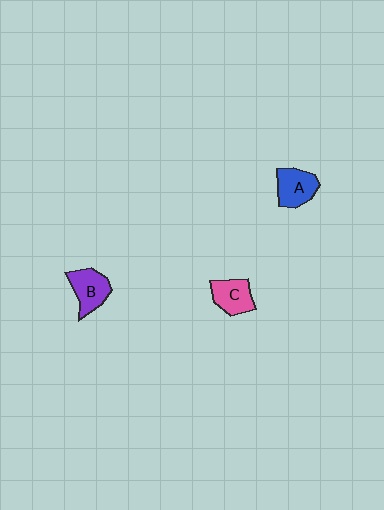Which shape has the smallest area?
Shape C (pink).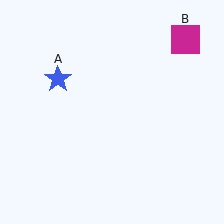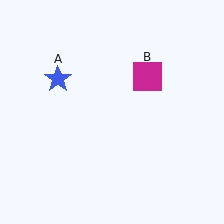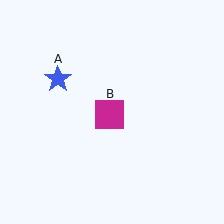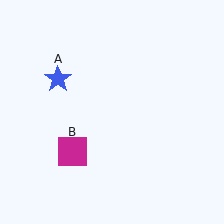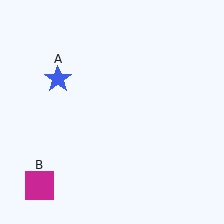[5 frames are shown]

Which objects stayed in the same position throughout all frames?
Blue star (object A) remained stationary.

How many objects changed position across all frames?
1 object changed position: magenta square (object B).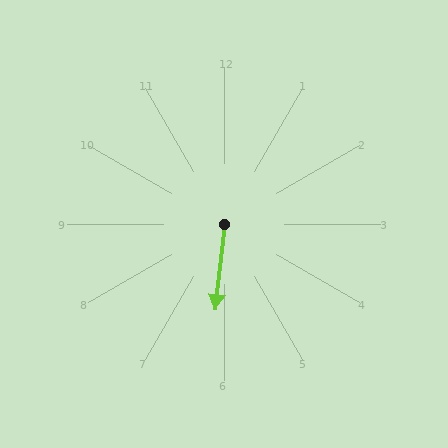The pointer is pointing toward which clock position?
Roughly 6 o'clock.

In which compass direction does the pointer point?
South.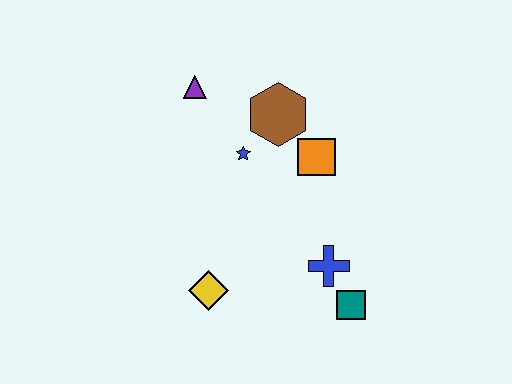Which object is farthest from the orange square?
The yellow diamond is farthest from the orange square.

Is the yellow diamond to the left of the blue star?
Yes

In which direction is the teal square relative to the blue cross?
The teal square is below the blue cross.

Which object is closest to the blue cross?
The teal square is closest to the blue cross.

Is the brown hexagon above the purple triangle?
No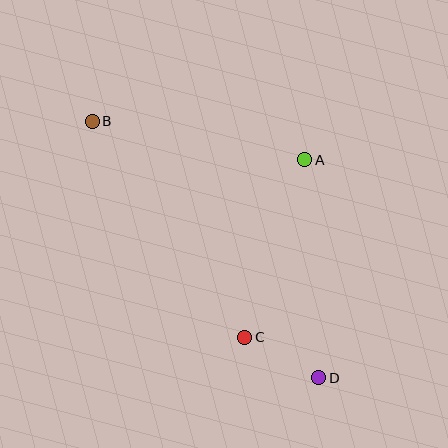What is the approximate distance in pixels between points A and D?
The distance between A and D is approximately 218 pixels.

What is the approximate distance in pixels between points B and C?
The distance between B and C is approximately 265 pixels.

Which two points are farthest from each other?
Points B and D are farthest from each other.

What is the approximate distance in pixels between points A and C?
The distance between A and C is approximately 187 pixels.